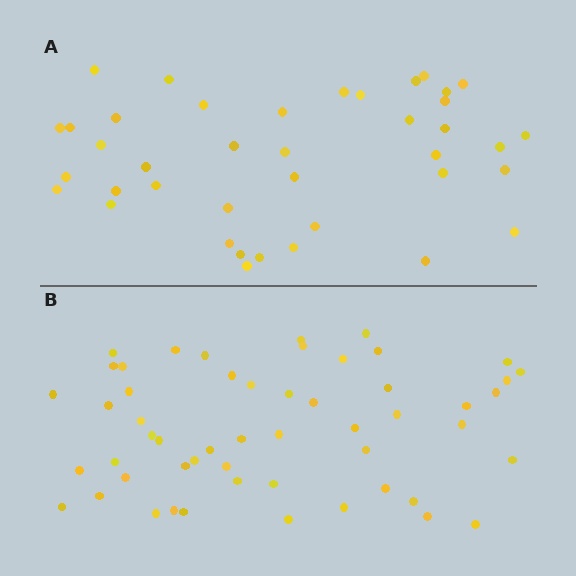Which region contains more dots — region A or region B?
Region B (the bottom region) has more dots.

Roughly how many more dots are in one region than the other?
Region B has approximately 15 more dots than region A.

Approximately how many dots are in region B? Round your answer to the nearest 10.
About 50 dots. (The exact count is 53, which rounds to 50.)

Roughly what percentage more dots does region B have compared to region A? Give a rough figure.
About 30% more.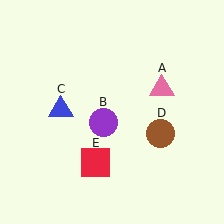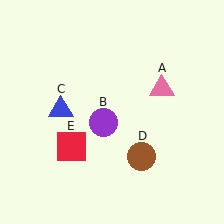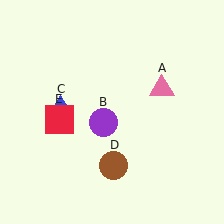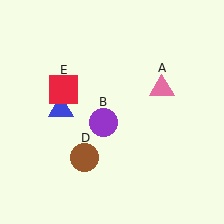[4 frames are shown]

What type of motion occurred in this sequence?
The brown circle (object D), red square (object E) rotated clockwise around the center of the scene.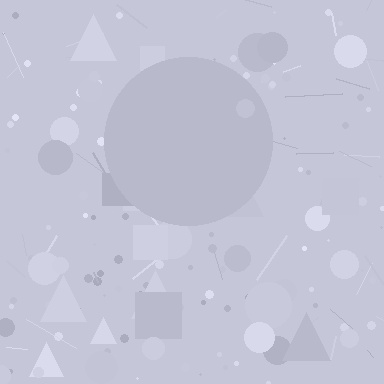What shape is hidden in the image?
A circle is hidden in the image.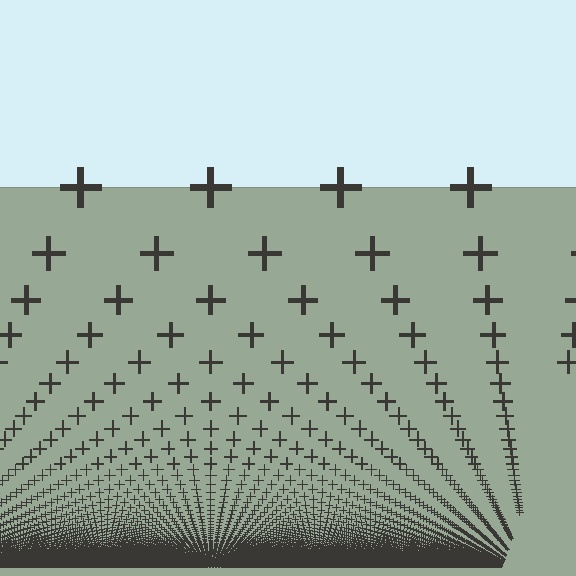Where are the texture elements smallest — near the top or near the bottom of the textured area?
Near the bottom.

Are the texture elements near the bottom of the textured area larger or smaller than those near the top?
Smaller. The gradient is inverted — elements near the bottom are smaller and denser.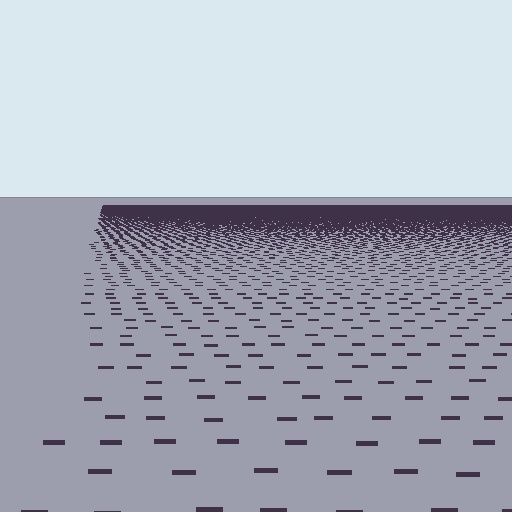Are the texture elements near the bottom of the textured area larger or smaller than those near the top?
Larger. Near the bottom, elements are closer to the viewer and appear at a bigger on-screen size.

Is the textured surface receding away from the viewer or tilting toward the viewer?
The surface is receding away from the viewer. Texture elements get smaller and denser toward the top.